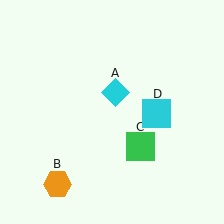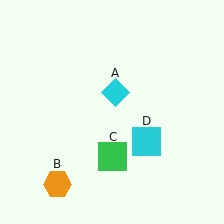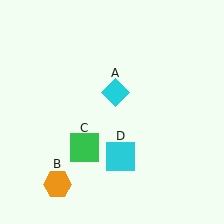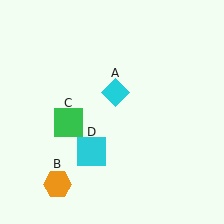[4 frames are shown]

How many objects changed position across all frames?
2 objects changed position: green square (object C), cyan square (object D).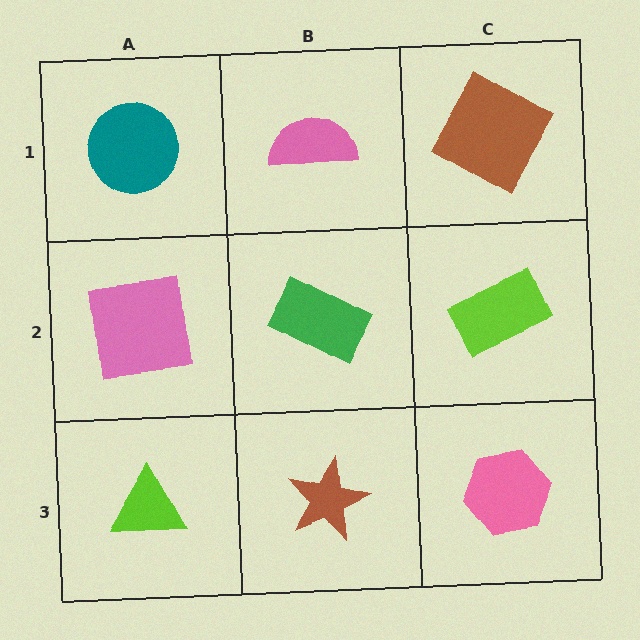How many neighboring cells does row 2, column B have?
4.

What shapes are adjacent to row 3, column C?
A lime rectangle (row 2, column C), a brown star (row 3, column B).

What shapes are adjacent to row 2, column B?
A pink semicircle (row 1, column B), a brown star (row 3, column B), a pink square (row 2, column A), a lime rectangle (row 2, column C).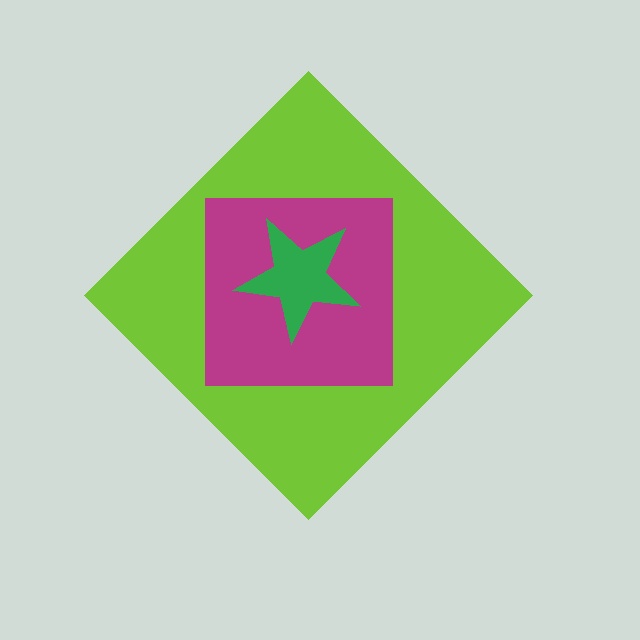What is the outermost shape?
The lime diamond.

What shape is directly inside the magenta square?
The green star.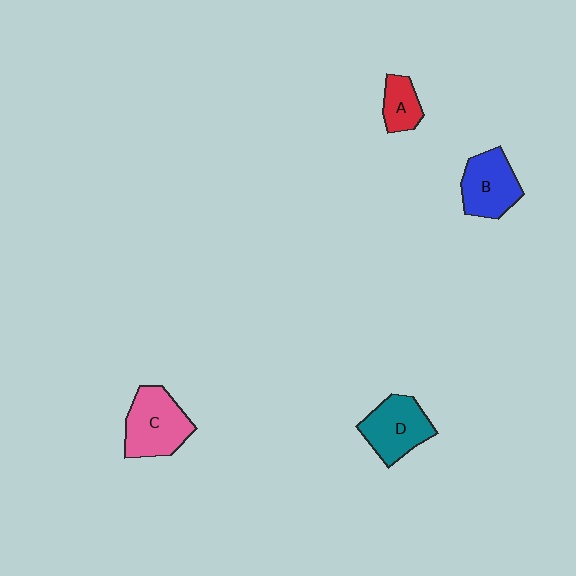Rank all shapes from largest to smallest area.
From largest to smallest: C (pink), D (teal), B (blue), A (red).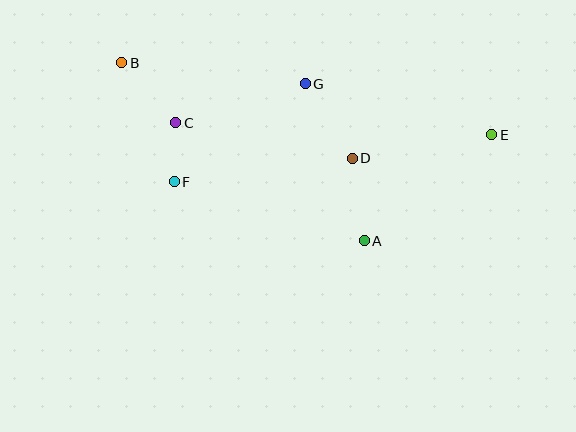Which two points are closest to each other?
Points C and F are closest to each other.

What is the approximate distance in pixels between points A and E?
The distance between A and E is approximately 166 pixels.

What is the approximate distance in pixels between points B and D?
The distance between B and D is approximately 250 pixels.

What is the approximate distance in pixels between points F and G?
The distance between F and G is approximately 163 pixels.